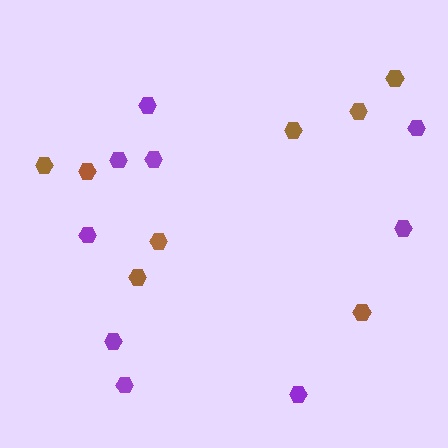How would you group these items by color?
There are 2 groups: one group of purple hexagons (9) and one group of brown hexagons (8).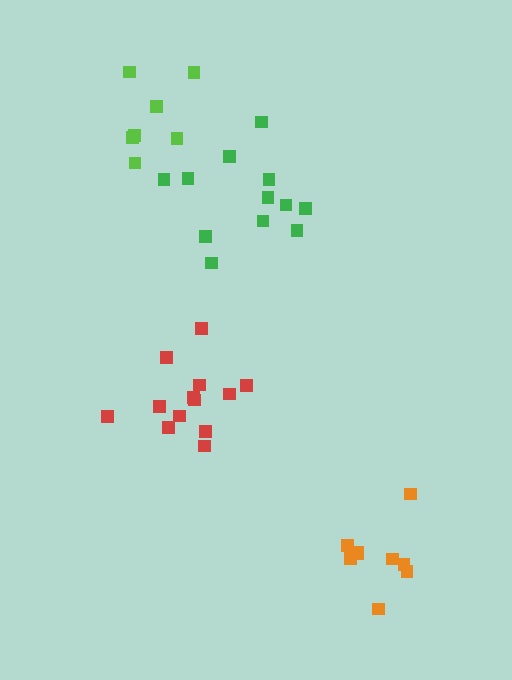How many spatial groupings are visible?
There are 4 spatial groupings.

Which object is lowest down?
The orange cluster is bottommost.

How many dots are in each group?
Group 1: 12 dots, Group 2: 13 dots, Group 3: 7 dots, Group 4: 9 dots (41 total).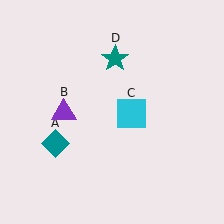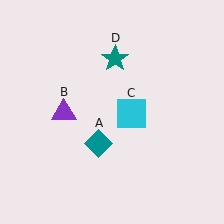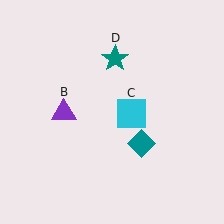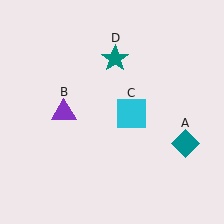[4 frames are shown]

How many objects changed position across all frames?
1 object changed position: teal diamond (object A).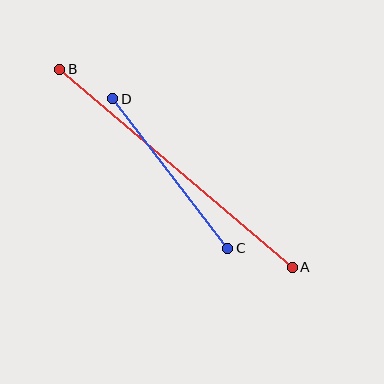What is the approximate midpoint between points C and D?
The midpoint is at approximately (170, 174) pixels.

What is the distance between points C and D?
The distance is approximately 189 pixels.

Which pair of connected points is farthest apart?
Points A and B are farthest apart.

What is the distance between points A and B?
The distance is approximately 305 pixels.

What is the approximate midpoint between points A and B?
The midpoint is at approximately (176, 168) pixels.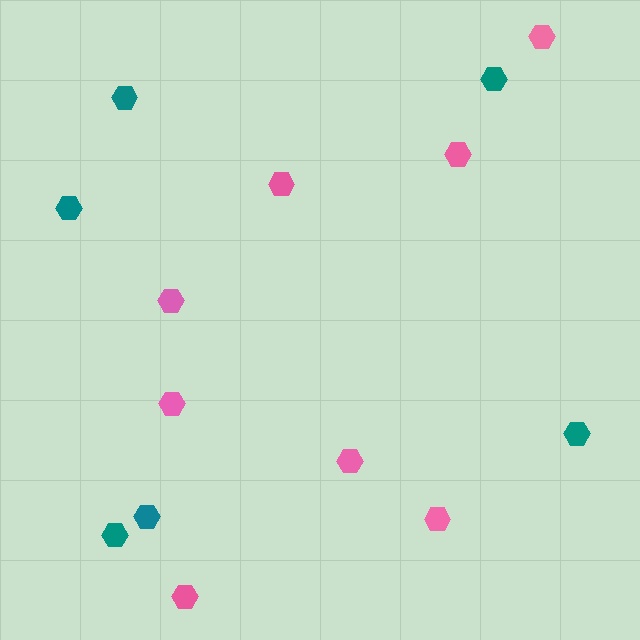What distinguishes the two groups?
There are 2 groups: one group of teal hexagons (6) and one group of pink hexagons (8).